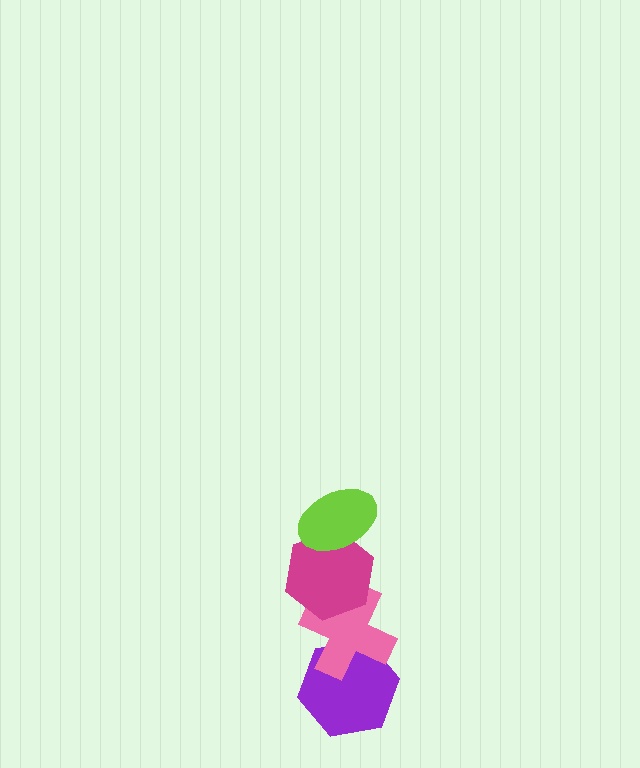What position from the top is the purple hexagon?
The purple hexagon is 4th from the top.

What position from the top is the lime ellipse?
The lime ellipse is 1st from the top.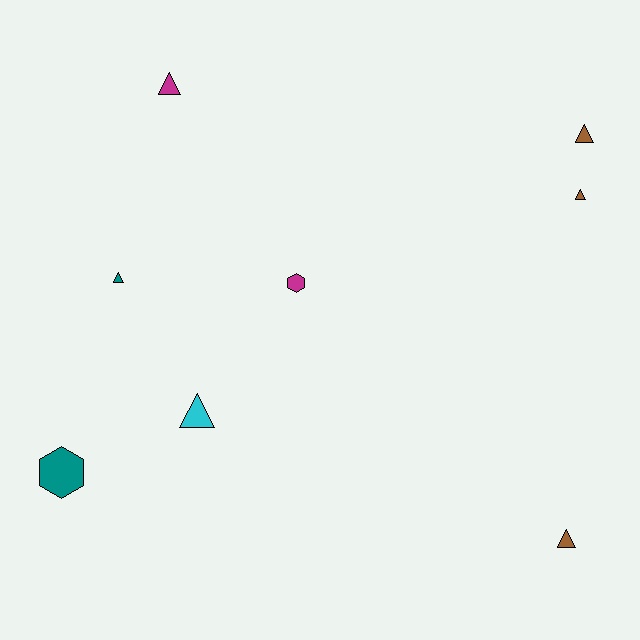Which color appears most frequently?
Brown, with 3 objects.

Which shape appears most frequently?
Triangle, with 6 objects.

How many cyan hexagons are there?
There are no cyan hexagons.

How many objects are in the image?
There are 8 objects.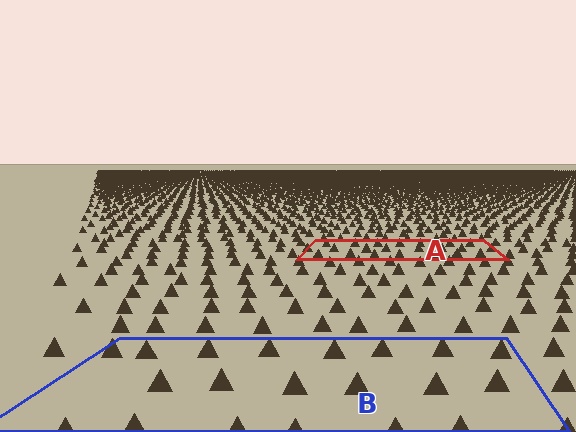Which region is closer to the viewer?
Region B is closer. The texture elements there are larger and more spread out.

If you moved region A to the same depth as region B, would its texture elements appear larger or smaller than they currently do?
They would appear larger. At a closer depth, the same texture elements are projected at a bigger on-screen size.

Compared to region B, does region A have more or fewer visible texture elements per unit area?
Region A has more texture elements per unit area — they are packed more densely because it is farther away.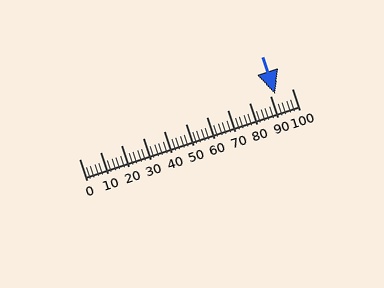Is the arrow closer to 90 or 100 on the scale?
The arrow is closer to 90.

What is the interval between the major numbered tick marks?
The major tick marks are spaced 10 units apart.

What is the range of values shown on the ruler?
The ruler shows values from 0 to 100.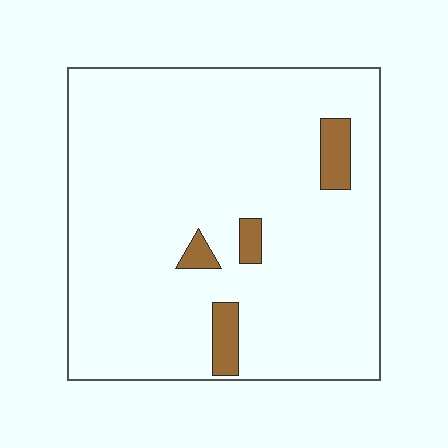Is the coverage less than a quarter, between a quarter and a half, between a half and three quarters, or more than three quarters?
Less than a quarter.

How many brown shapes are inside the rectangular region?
4.